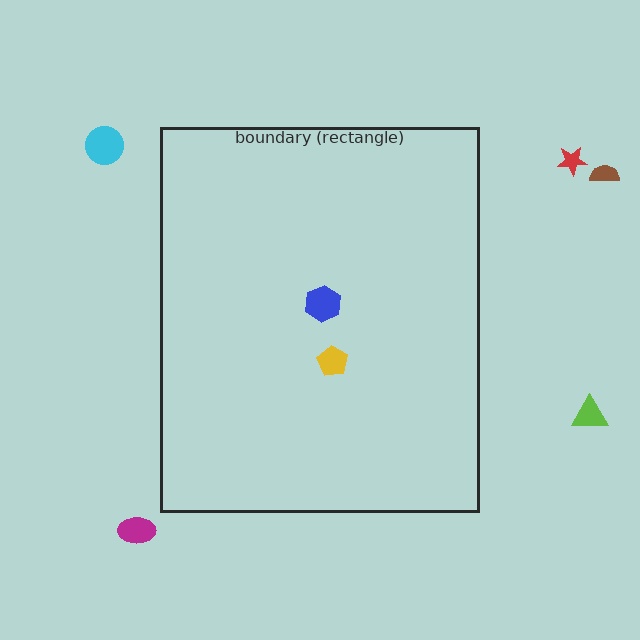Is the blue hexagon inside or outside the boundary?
Inside.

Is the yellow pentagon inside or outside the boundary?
Inside.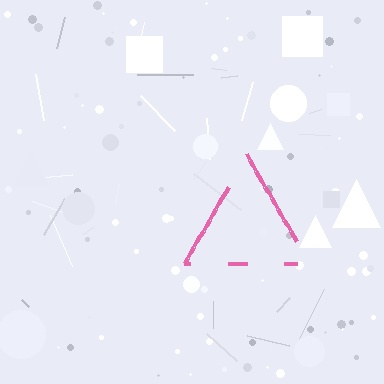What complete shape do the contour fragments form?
The contour fragments form a triangle.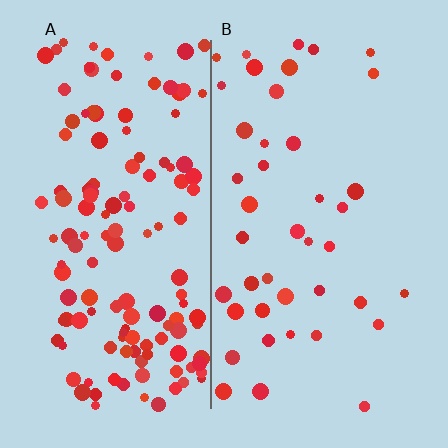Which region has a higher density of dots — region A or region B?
A (the left).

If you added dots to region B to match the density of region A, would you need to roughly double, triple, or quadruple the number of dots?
Approximately triple.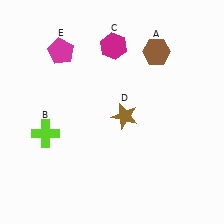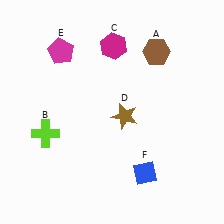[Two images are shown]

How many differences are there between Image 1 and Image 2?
There is 1 difference between the two images.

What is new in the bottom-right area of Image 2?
A blue diamond (F) was added in the bottom-right area of Image 2.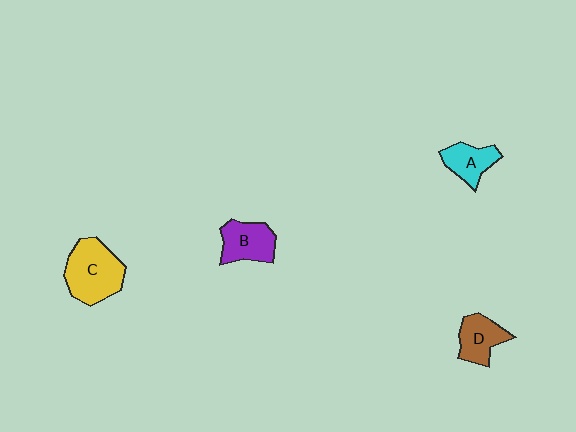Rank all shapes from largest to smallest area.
From largest to smallest: C (yellow), B (purple), D (brown), A (cyan).